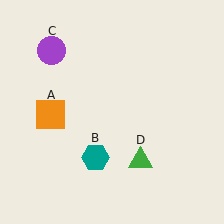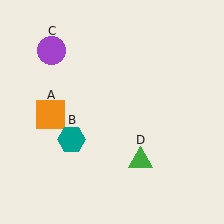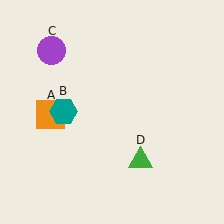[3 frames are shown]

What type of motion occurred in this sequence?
The teal hexagon (object B) rotated clockwise around the center of the scene.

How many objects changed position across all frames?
1 object changed position: teal hexagon (object B).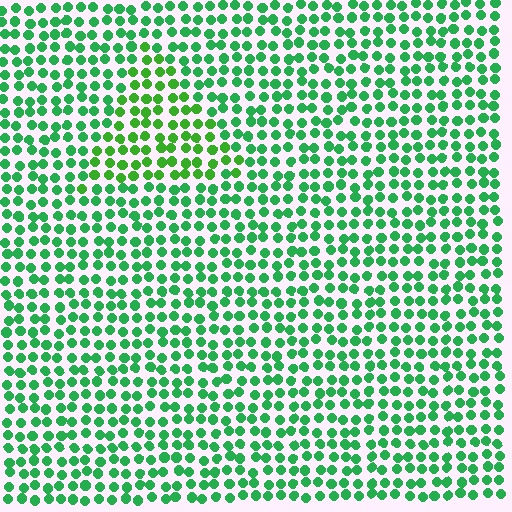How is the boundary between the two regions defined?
The boundary is defined purely by a slight shift in hue (about 25 degrees). Spacing, size, and orientation are identical on both sides.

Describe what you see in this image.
The image is filled with small green elements in a uniform arrangement. A triangle-shaped region is visible where the elements are tinted to a slightly different hue, forming a subtle color boundary.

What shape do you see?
I see a triangle.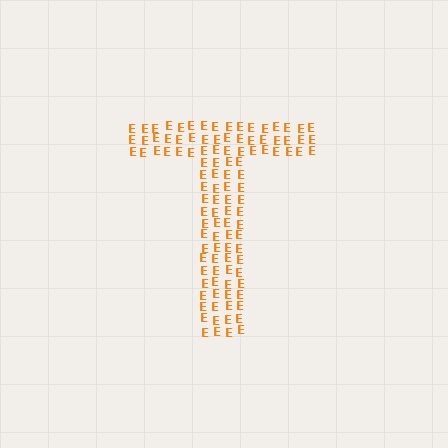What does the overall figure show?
The overall figure shows the letter T.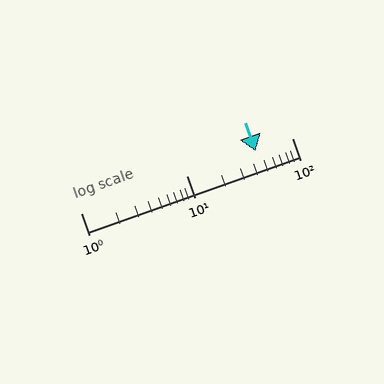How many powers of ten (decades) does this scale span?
The scale spans 2 decades, from 1 to 100.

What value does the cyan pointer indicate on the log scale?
The pointer indicates approximately 45.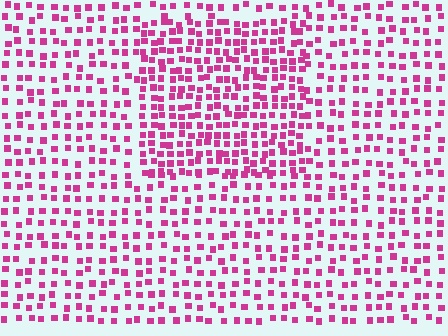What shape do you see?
I see a rectangle.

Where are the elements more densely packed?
The elements are more densely packed inside the rectangle boundary.